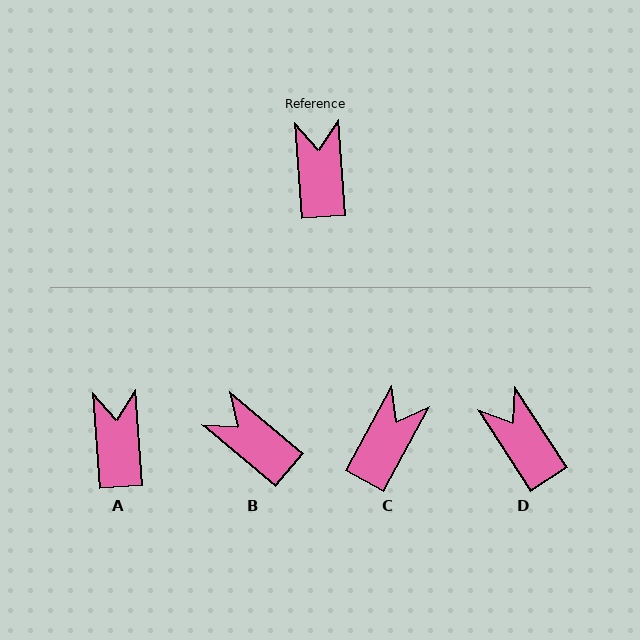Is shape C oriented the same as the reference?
No, it is off by about 33 degrees.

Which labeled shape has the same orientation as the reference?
A.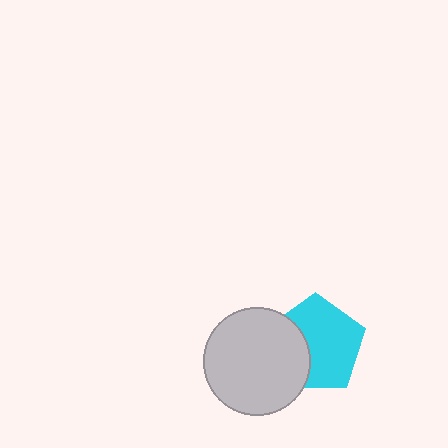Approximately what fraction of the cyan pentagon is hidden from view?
Roughly 34% of the cyan pentagon is hidden behind the light gray circle.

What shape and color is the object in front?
The object in front is a light gray circle.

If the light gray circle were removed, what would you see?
You would see the complete cyan pentagon.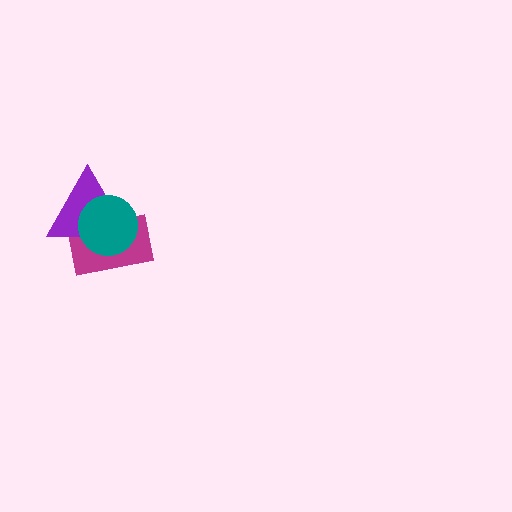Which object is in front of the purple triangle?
The teal circle is in front of the purple triangle.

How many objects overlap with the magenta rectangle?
2 objects overlap with the magenta rectangle.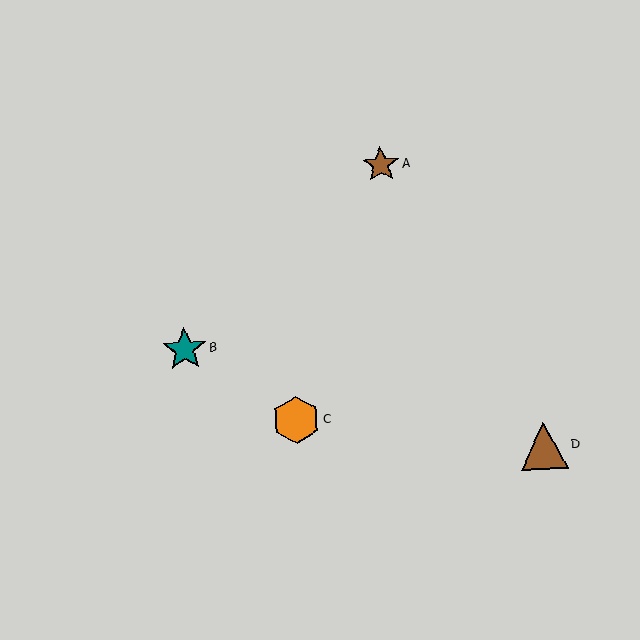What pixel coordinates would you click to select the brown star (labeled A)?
Click at (381, 165) to select the brown star A.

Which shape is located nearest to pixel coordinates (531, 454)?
The brown triangle (labeled D) at (544, 446) is nearest to that location.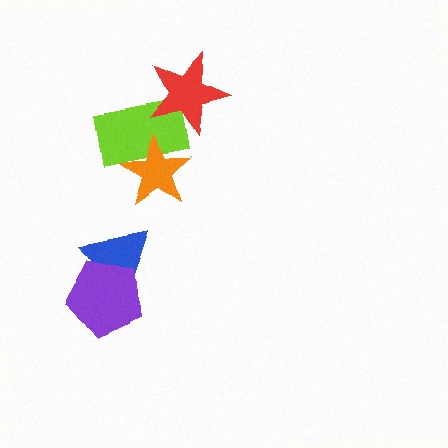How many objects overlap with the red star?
1 object overlaps with the red star.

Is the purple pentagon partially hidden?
No, no other shape covers it.